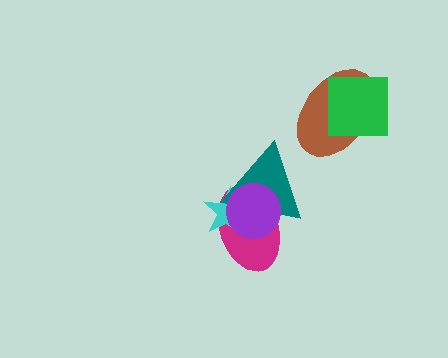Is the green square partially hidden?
No, no other shape covers it.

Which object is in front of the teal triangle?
The purple circle is in front of the teal triangle.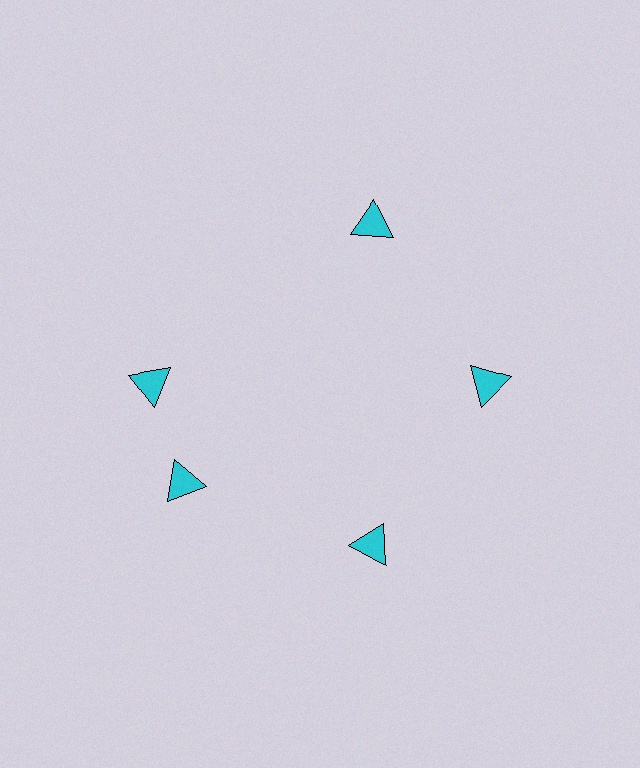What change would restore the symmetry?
The symmetry would be restored by rotating it back into even spacing with its neighbors so that all 5 triangles sit at equal angles and equal distance from the center.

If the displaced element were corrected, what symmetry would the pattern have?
It would have 5-fold rotational symmetry — the pattern would map onto itself every 72 degrees.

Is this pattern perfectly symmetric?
No. The 5 cyan triangles are arranged in a ring, but one element near the 10 o'clock position is rotated out of alignment along the ring, breaking the 5-fold rotational symmetry.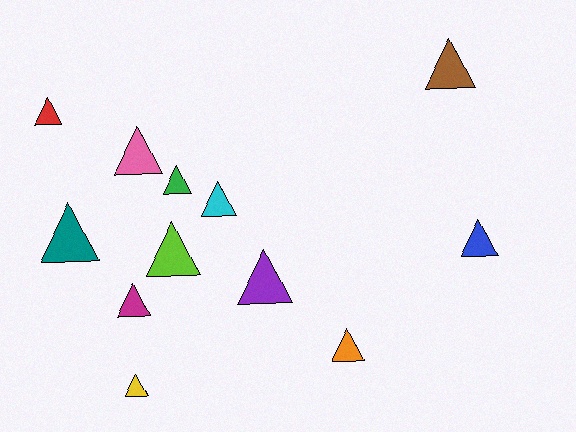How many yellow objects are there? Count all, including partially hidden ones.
There is 1 yellow object.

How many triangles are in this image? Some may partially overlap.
There are 12 triangles.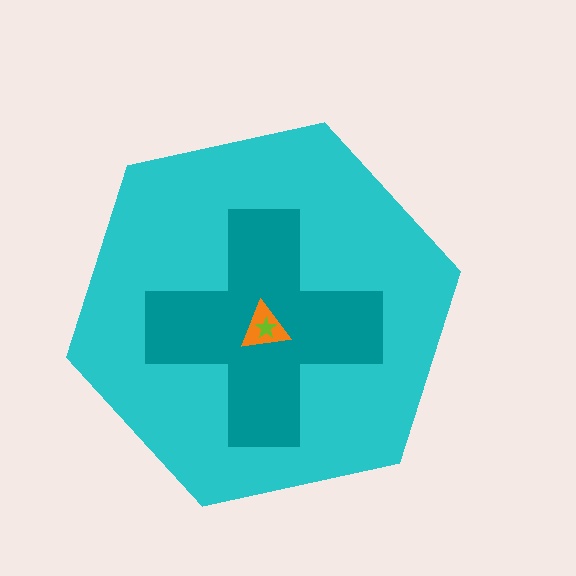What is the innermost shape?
The lime star.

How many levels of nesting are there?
4.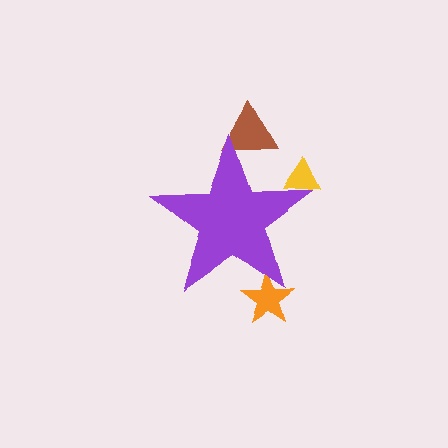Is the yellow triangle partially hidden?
Yes, the yellow triangle is partially hidden behind the purple star.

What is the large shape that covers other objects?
A purple star.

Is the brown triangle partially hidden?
Yes, the brown triangle is partially hidden behind the purple star.